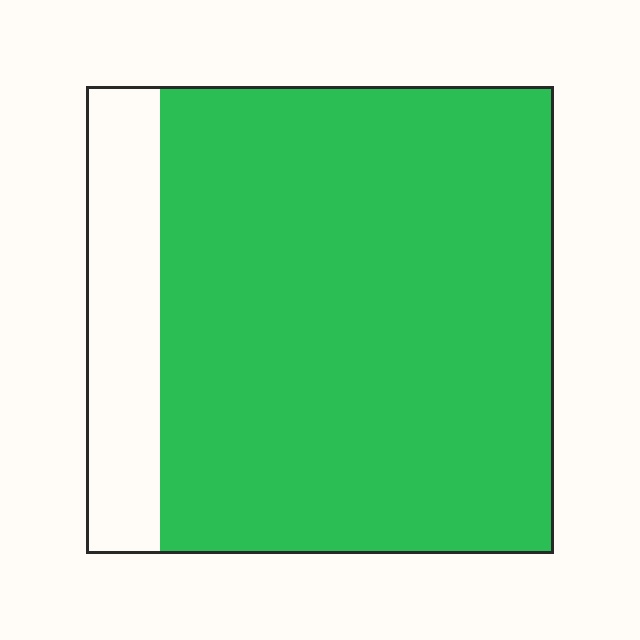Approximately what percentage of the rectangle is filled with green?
Approximately 85%.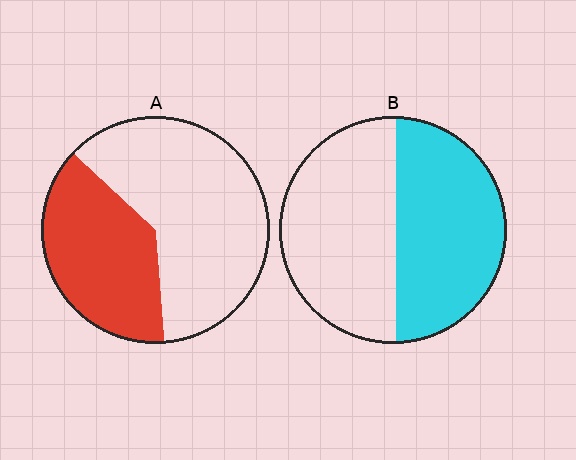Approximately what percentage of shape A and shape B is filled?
A is approximately 40% and B is approximately 50%.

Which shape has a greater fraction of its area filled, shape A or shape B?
Shape B.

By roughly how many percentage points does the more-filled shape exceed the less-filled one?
By roughly 10 percentage points (B over A).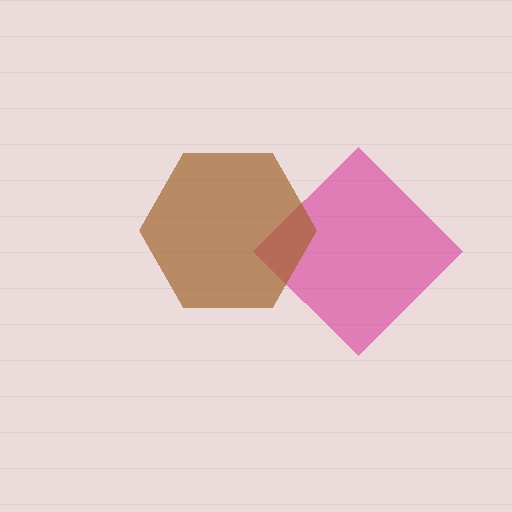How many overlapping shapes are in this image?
There are 2 overlapping shapes in the image.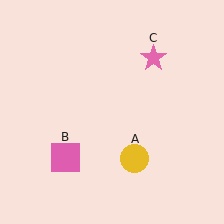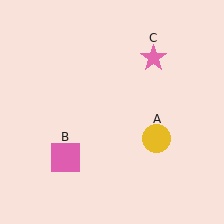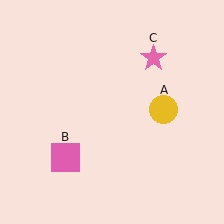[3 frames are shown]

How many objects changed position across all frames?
1 object changed position: yellow circle (object A).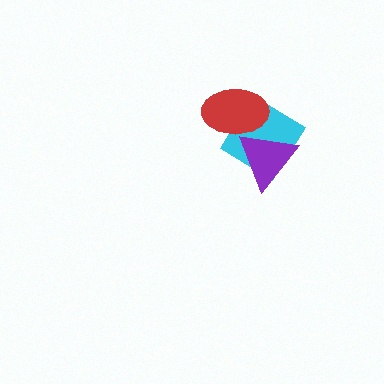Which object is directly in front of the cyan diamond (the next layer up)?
The purple triangle is directly in front of the cyan diamond.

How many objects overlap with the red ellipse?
2 objects overlap with the red ellipse.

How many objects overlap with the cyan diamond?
2 objects overlap with the cyan diamond.